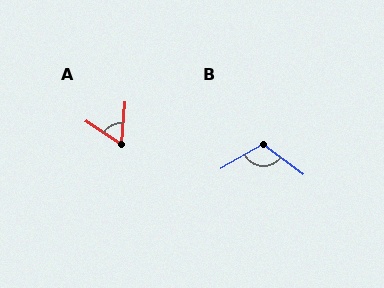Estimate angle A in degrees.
Approximately 61 degrees.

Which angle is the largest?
B, at approximately 113 degrees.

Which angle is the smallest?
A, at approximately 61 degrees.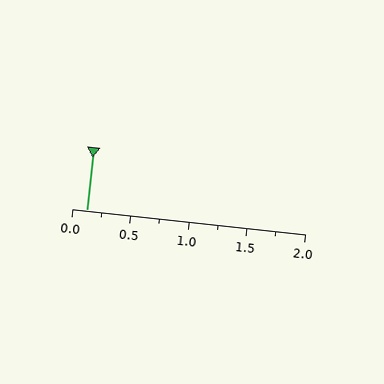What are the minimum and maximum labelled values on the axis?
The axis runs from 0.0 to 2.0.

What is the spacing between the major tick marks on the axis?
The major ticks are spaced 0.5 apart.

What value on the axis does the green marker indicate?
The marker indicates approximately 0.12.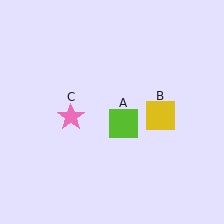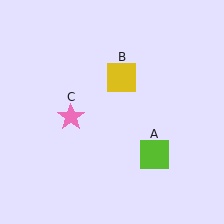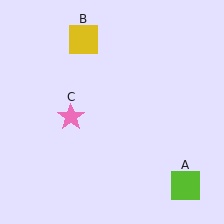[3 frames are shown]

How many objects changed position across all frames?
2 objects changed position: lime square (object A), yellow square (object B).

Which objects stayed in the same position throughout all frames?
Pink star (object C) remained stationary.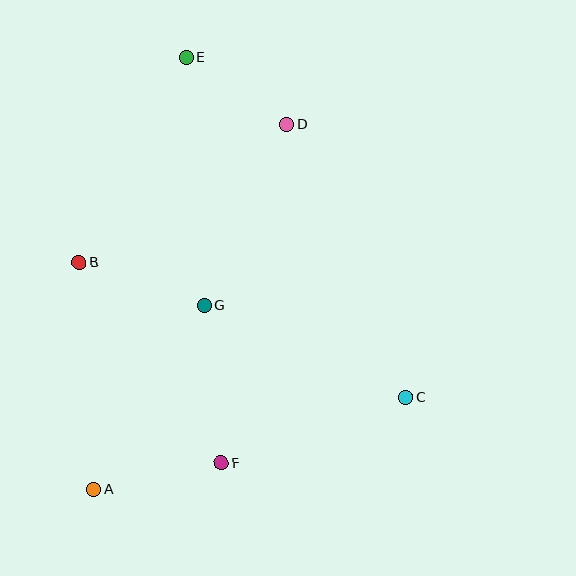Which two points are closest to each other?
Points D and E are closest to each other.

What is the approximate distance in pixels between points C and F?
The distance between C and F is approximately 196 pixels.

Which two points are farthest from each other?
Points A and E are farthest from each other.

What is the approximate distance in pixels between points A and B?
The distance between A and B is approximately 227 pixels.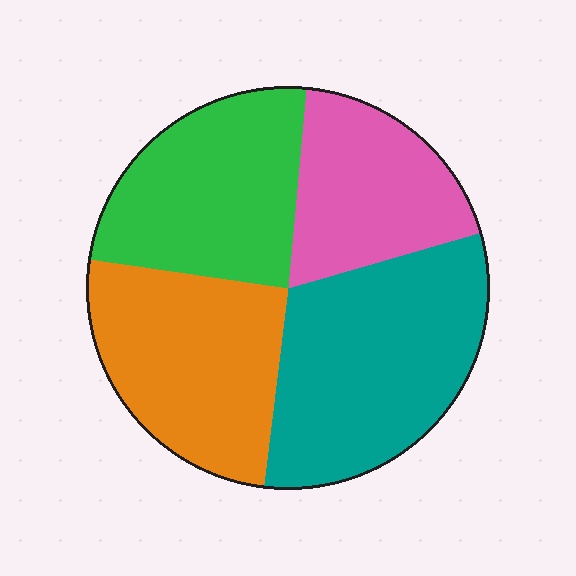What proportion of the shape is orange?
Orange takes up between a sixth and a third of the shape.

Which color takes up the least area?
Pink, at roughly 20%.